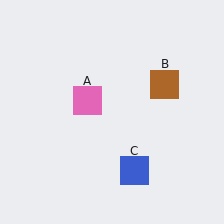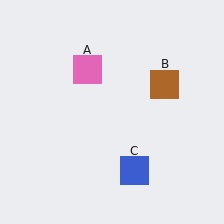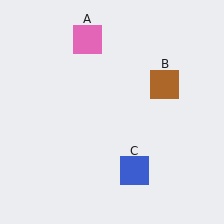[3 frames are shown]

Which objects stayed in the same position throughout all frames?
Brown square (object B) and blue square (object C) remained stationary.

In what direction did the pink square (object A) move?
The pink square (object A) moved up.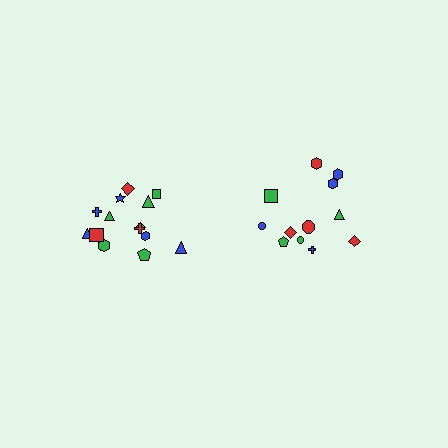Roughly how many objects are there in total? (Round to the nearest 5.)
Roughly 25 objects in total.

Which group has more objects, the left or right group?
The left group.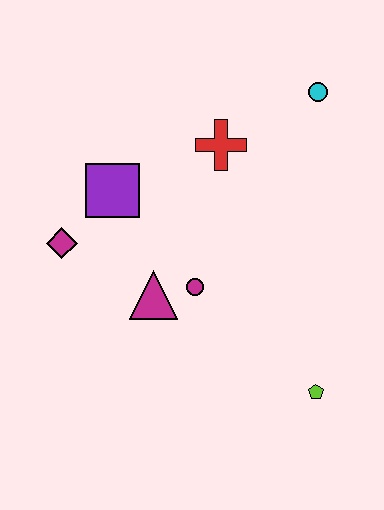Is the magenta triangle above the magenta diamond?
No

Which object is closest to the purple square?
The magenta diamond is closest to the purple square.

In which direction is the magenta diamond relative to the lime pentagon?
The magenta diamond is to the left of the lime pentagon.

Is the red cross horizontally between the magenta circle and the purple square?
No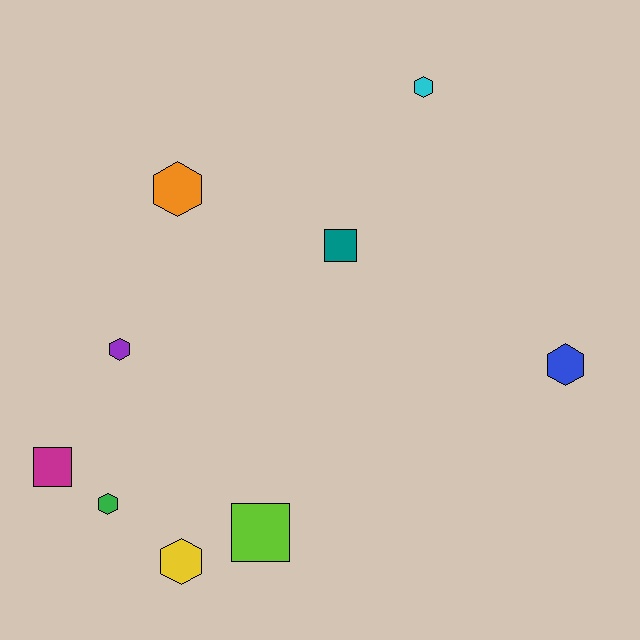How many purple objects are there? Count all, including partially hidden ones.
There is 1 purple object.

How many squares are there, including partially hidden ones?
There are 3 squares.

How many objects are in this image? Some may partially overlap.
There are 9 objects.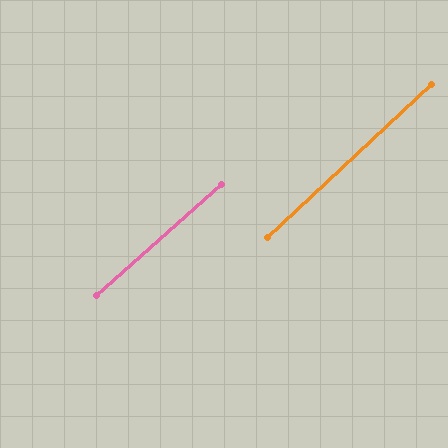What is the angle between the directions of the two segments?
Approximately 1 degree.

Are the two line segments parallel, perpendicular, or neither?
Parallel — their directions differ by only 1.2°.